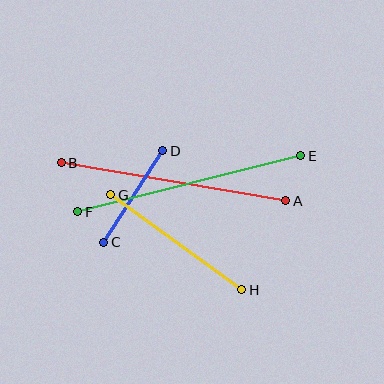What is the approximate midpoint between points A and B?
The midpoint is at approximately (173, 182) pixels.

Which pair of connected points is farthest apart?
Points E and F are farthest apart.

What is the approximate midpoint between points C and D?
The midpoint is at approximately (133, 197) pixels.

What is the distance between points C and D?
The distance is approximately 109 pixels.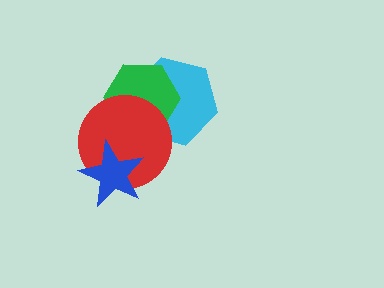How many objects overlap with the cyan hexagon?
2 objects overlap with the cyan hexagon.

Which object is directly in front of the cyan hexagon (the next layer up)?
The green hexagon is directly in front of the cyan hexagon.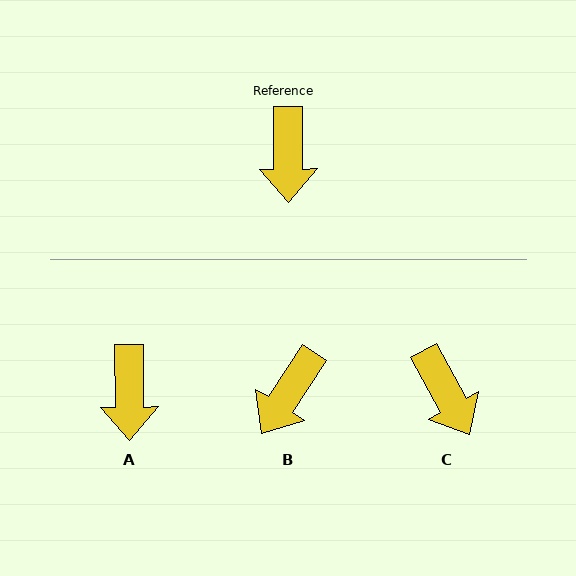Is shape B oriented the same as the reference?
No, it is off by about 34 degrees.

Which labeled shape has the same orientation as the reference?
A.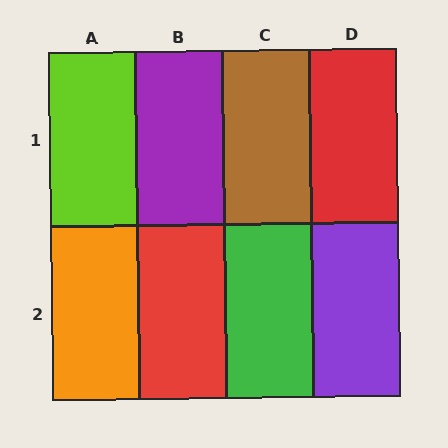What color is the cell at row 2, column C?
Green.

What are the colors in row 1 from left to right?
Lime, purple, brown, red.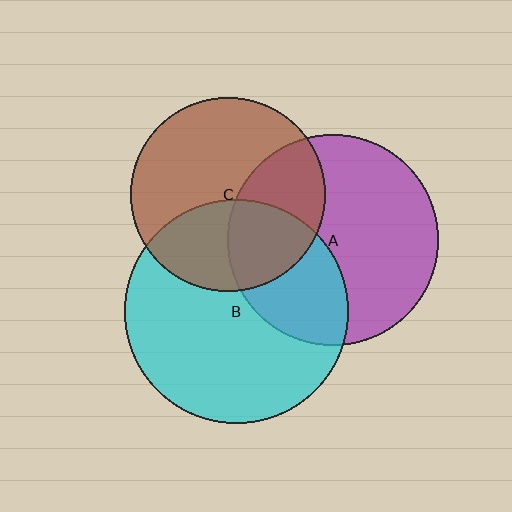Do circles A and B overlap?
Yes.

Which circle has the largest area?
Circle B (cyan).